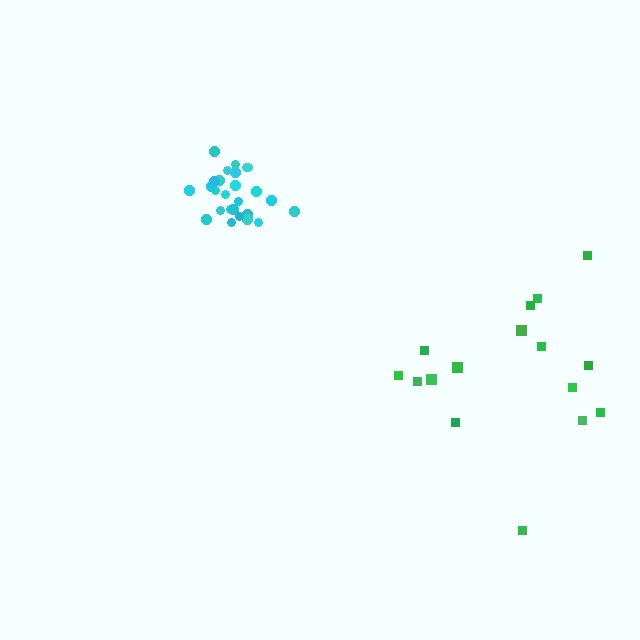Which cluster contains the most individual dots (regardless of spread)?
Cyan (26).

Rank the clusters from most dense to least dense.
cyan, green.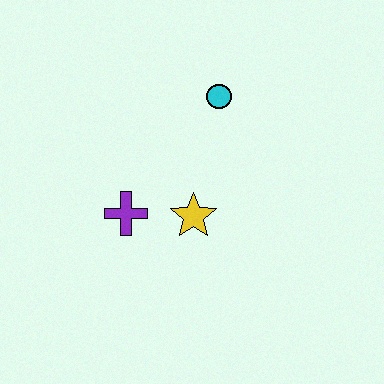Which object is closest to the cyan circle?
The yellow star is closest to the cyan circle.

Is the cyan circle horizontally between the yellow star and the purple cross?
No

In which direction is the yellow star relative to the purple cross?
The yellow star is to the right of the purple cross.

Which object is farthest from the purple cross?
The cyan circle is farthest from the purple cross.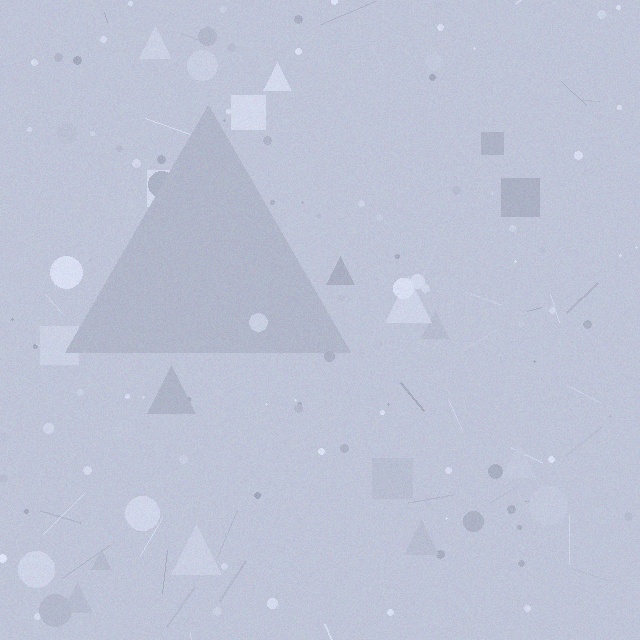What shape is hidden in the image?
A triangle is hidden in the image.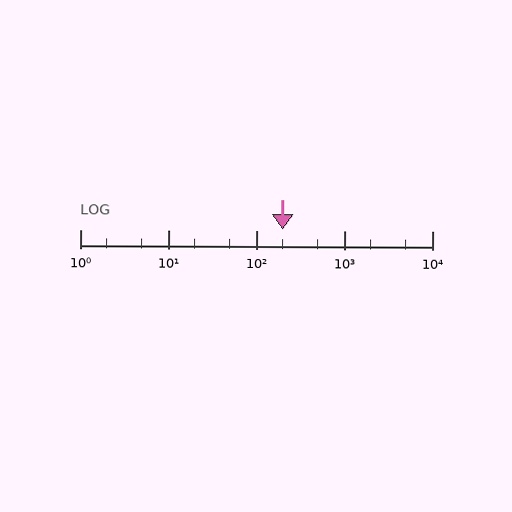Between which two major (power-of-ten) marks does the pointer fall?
The pointer is between 100 and 1000.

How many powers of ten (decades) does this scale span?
The scale spans 4 decades, from 1 to 10000.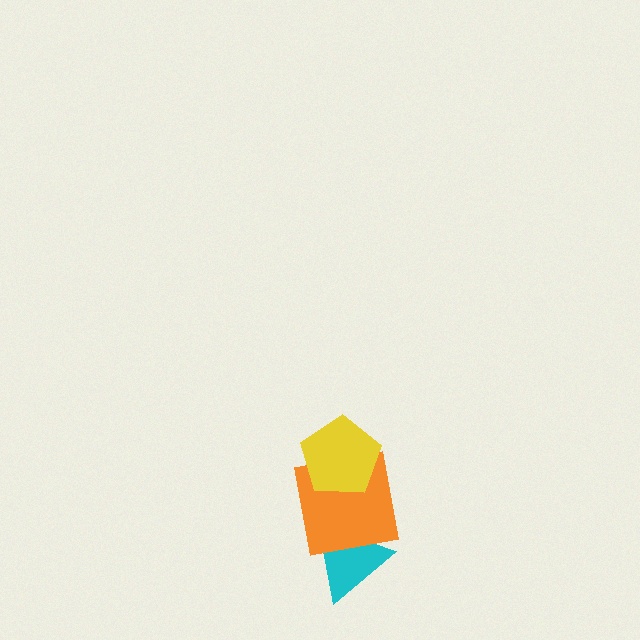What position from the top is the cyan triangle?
The cyan triangle is 3rd from the top.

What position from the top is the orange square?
The orange square is 2nd from the top.